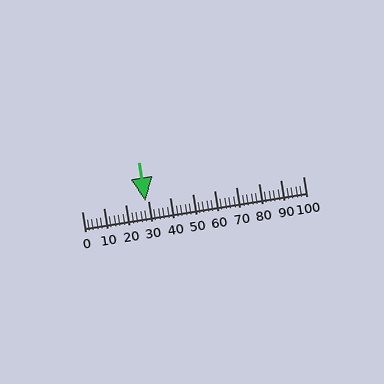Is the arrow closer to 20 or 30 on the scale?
The arrow is closer to 30.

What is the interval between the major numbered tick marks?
The major tick marks are spaced 10 units apart.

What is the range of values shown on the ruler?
The ruler shows values from 0 to 100.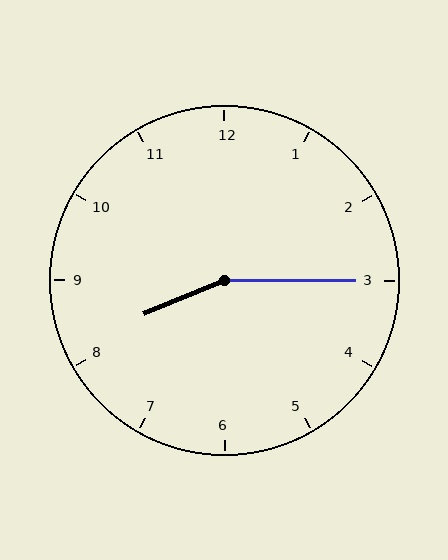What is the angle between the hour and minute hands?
Approximately 158 degrees.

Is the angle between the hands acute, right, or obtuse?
It is obtuse.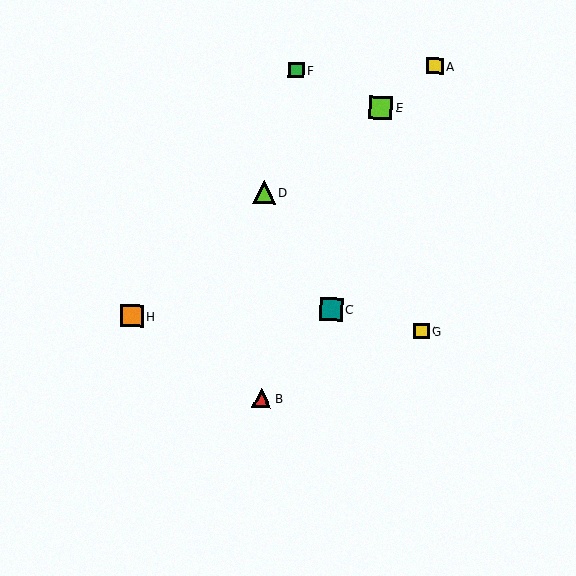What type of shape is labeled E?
Shape E is a lime square.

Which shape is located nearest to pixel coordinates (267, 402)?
The red triangle (labeled B) at (261, 398) is nearest to that location.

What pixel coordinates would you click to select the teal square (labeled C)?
Click at (331, 310) to select the teal square C.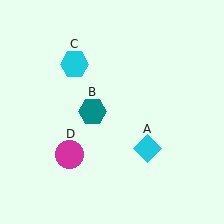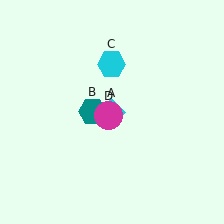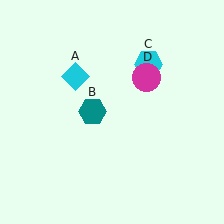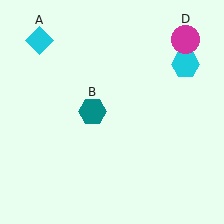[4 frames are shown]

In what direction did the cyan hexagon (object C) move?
The cyan hexagon (object C) moved right.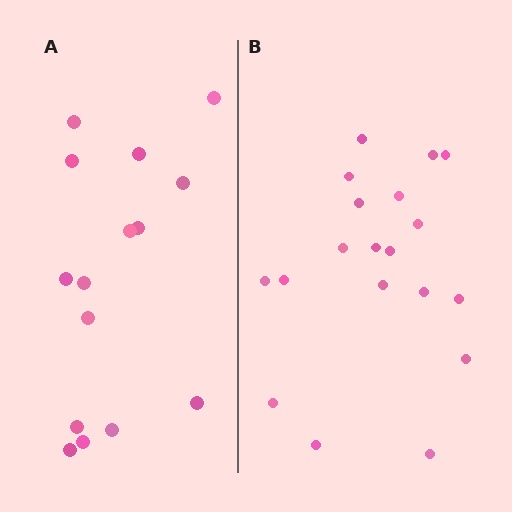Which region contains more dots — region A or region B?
Region B (the right region) has more dots.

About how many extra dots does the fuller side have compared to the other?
Region B has about 4 more dots than region A.